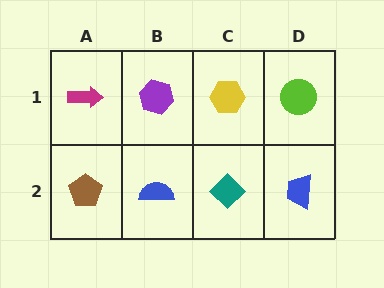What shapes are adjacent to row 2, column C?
A yellow hexagon (row 1, column C), a blue semicircle (row 2, column B), a blue trapezoid (row 2, column D).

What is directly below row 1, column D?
A blue trapezoid.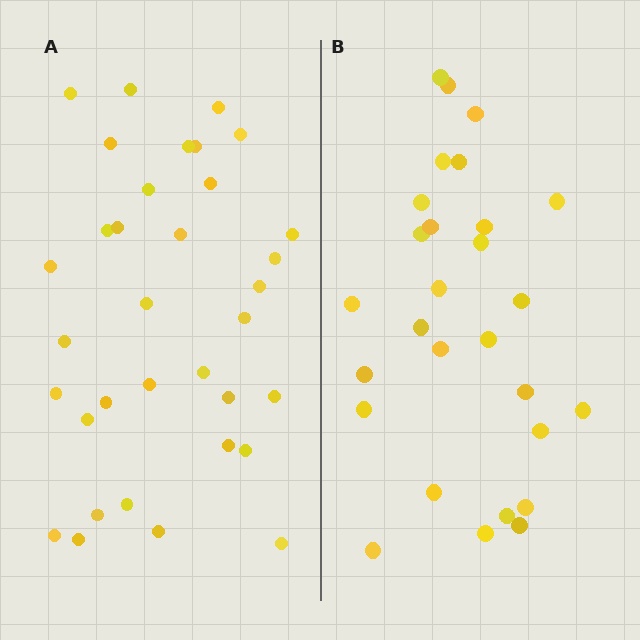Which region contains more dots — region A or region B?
Region A (the left region) has more dots.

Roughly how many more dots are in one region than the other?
Region A has about 6 more dots than region B.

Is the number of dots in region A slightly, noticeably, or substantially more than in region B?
Region A has only slightly more — the two regions are fairly close. The ratio is roughly 1.2 to 1.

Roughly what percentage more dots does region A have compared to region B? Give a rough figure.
About 20% more.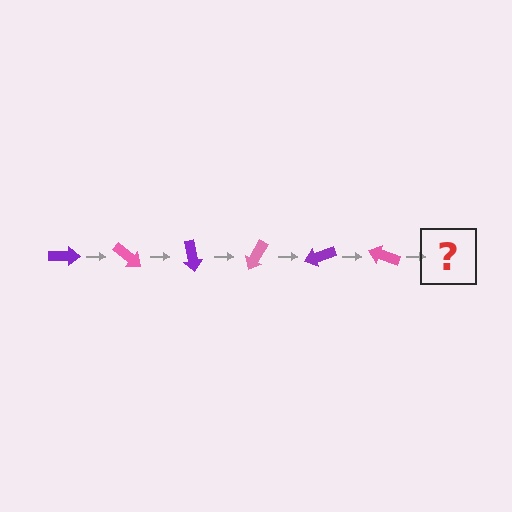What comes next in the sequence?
The next element should be a purple arrow, rotated 240 degrees from the start.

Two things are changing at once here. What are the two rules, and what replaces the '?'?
The two rules are that it rotates 40 degrees each step and the color cycles through purple and pink. The '?' should be a purple arrow, rotated 240 degrees from the start.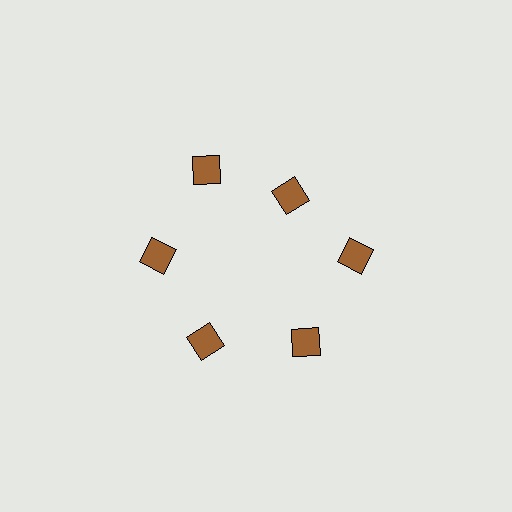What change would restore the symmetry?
The symmetry would be restored by moving it outward, back onto the ring so that all 6 diamonds sit at equal angles and equal distance from the center.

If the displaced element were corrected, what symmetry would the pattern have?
It would have 6-fold rotational symmetry — the pattern would map onto itself every 60 degrees.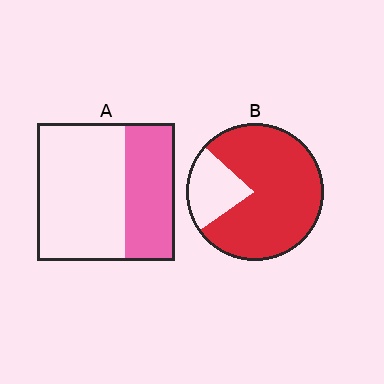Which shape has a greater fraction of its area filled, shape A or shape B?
Shape B.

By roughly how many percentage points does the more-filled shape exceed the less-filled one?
By roughly 45 percentage points (B over A).